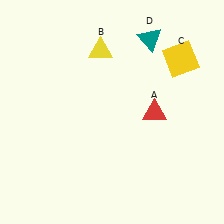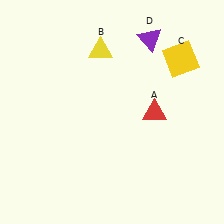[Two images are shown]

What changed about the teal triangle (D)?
In Image 1, D is teal. In Image 2, it changed to purple.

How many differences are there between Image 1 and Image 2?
There is 1 difference between the two images.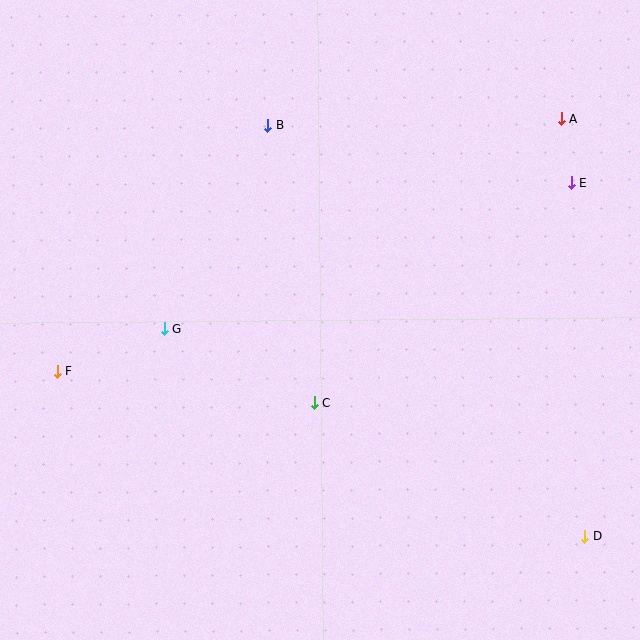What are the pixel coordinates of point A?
Point A is at (561, 119).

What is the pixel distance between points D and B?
The distance between D and B is 519 pixels.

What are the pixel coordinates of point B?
Point B is at (268, 126).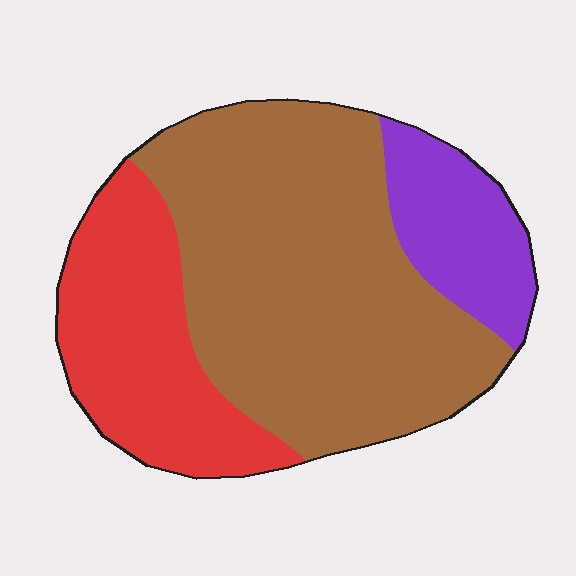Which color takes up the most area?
Brown, at roughly 60%.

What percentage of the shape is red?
Red covers roughly 25% of the shape.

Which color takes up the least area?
Purple, at roughly 15%.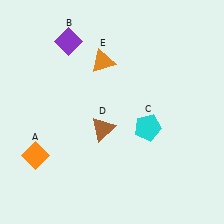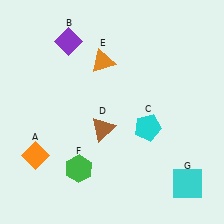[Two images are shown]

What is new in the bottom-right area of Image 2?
A cyan square (G) was added in the bottom-right area of Image 2.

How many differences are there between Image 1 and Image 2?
There are 2 differences between the two images.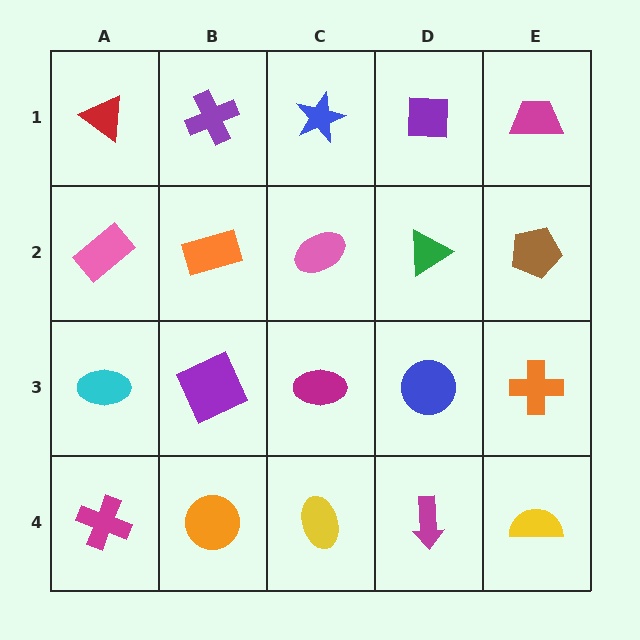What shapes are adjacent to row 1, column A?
A pink rectangle (row 2, column A), a purple cross (row 1, column B).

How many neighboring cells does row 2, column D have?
4.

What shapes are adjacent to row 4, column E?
An orange cross (row 3, column E), a magenta arrow (row 4, column D).